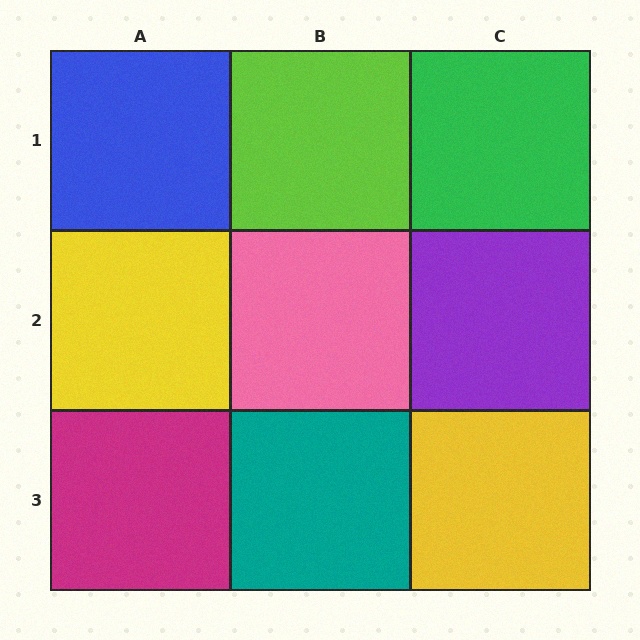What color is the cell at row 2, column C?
Purple.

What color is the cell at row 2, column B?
Pink.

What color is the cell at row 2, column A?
Yellow.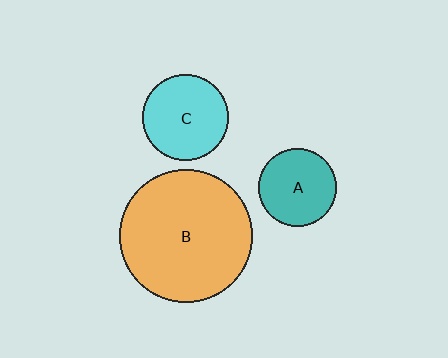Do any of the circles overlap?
No, none of the circles overlap.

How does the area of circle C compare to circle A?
Approximately 1.2 times.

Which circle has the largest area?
Circle B (orange).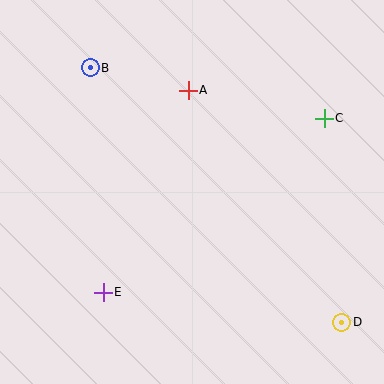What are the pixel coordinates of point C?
Point C is at (324, 118).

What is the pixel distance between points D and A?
The distance between D and A is 278 pixels.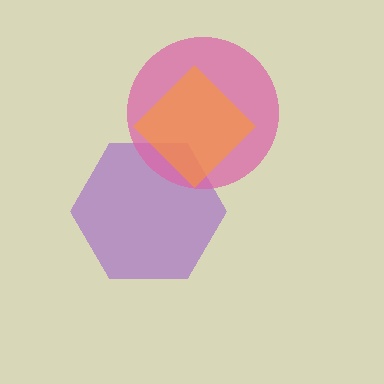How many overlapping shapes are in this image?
There are 3 overlapping shapes in the image.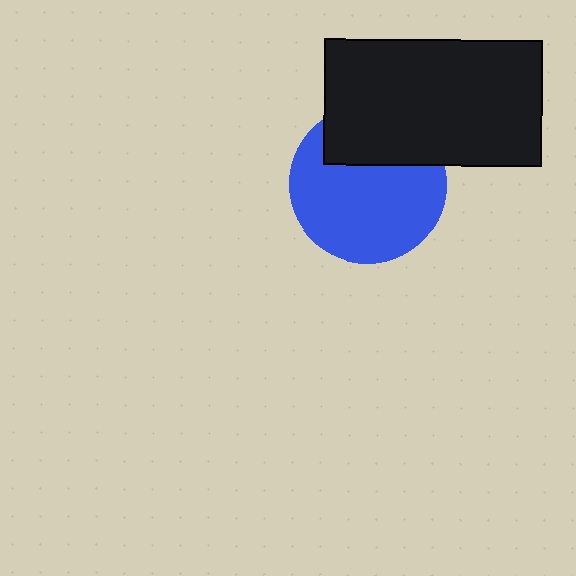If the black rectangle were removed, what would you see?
You would see the complete blue circle.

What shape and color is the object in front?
The object in front is a black rectangle.